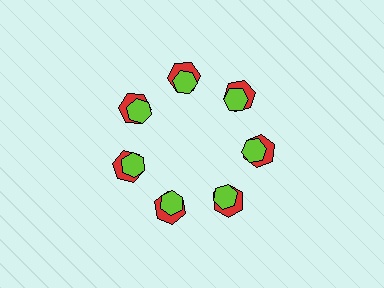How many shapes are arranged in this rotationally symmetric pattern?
There are 14 shapes, arranged in 7 groups of 2.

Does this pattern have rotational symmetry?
Yes, this pattern has 7-fold rotational symmetry. It looks the same after rotating 51 degrees around the center.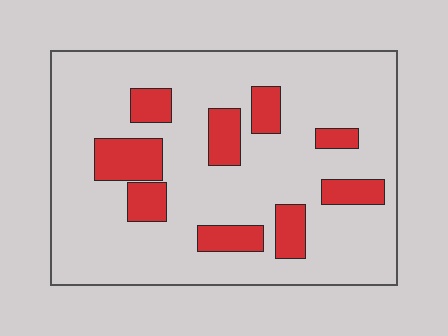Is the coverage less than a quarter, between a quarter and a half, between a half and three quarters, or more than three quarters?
Less than a quarter.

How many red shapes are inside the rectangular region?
9.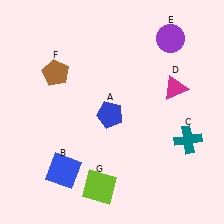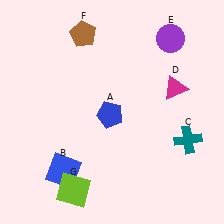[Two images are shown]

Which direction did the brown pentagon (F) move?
The brown pentagon (F) moved up.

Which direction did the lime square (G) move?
The lime square (G) moved left.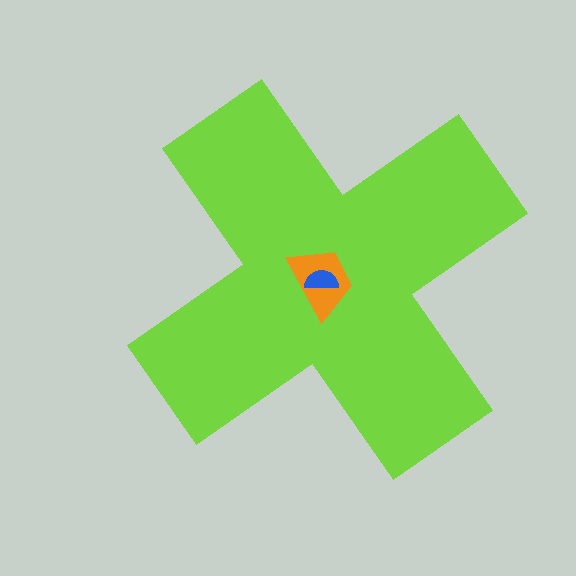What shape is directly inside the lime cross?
The orange trapezoid.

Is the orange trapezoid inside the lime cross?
Yes.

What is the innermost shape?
The blue semicircle.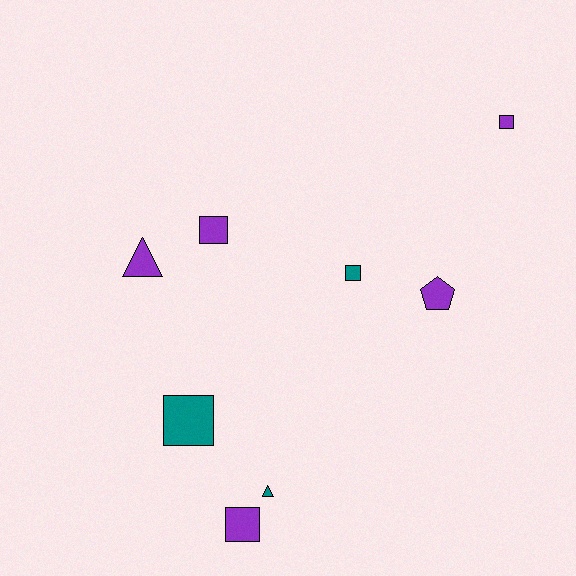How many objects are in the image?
There are 8 objects.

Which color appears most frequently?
Purple, with 5 objects.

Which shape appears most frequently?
Square, with 5 objects.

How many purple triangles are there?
There is 1 purple triangle.